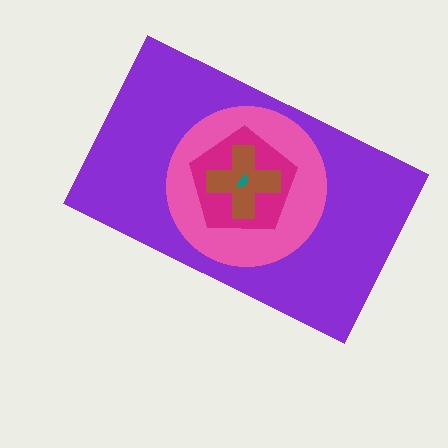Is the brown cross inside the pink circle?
Yes.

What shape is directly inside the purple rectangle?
The pink circle.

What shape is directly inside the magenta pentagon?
The brown cross.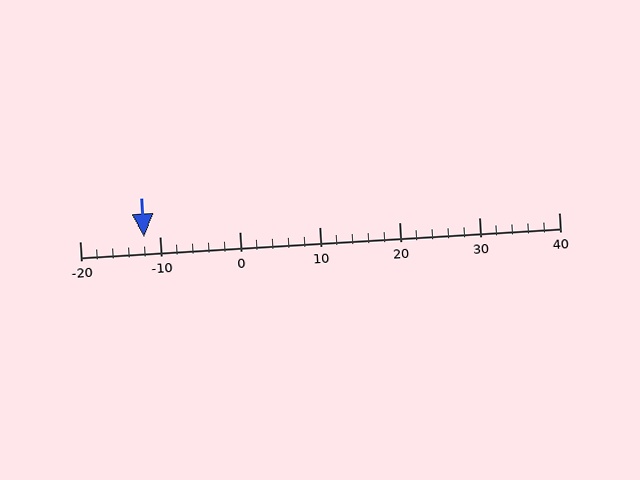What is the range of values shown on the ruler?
The ruler shows values from -20 to 40.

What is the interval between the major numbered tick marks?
The major tick marks are spaced 10 units apart.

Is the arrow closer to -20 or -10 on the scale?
The arrow is closer to -10.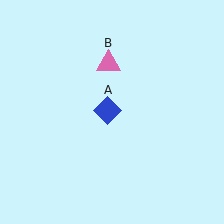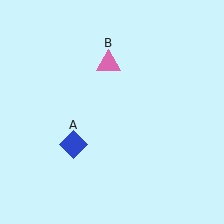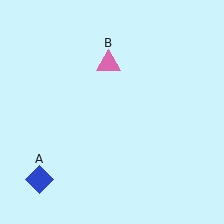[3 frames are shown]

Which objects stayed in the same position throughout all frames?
Pink triangle (object B) remained stationary.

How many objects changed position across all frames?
1 object changed position: blue diamond (object A).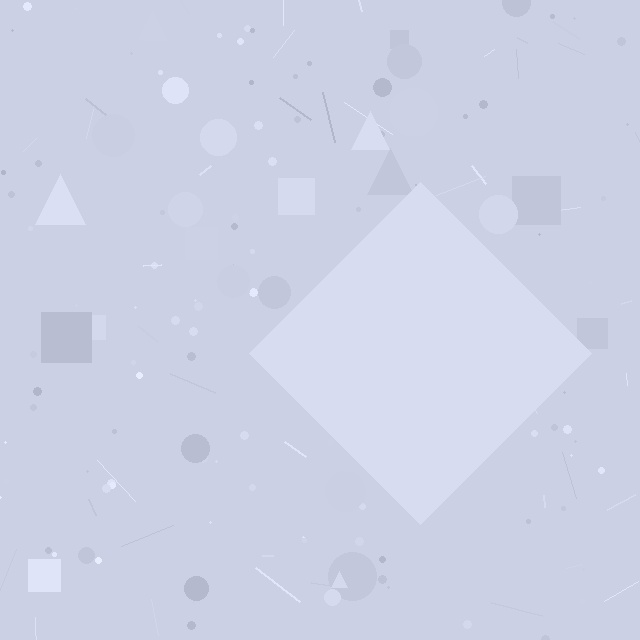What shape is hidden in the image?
A diamond is hidden in the image.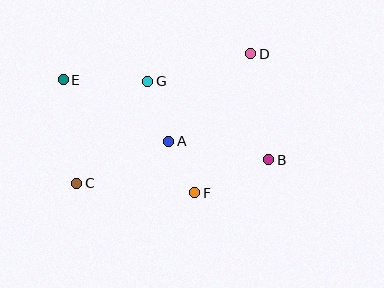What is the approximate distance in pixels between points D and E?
The distance between D and E is approximately 189 pixels.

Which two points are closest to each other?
Points A and F are closest to each other.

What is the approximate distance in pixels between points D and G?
The distance between D and G is approximately 107 pixels.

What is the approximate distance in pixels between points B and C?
The distance between B and C is approximately 194 pixels.